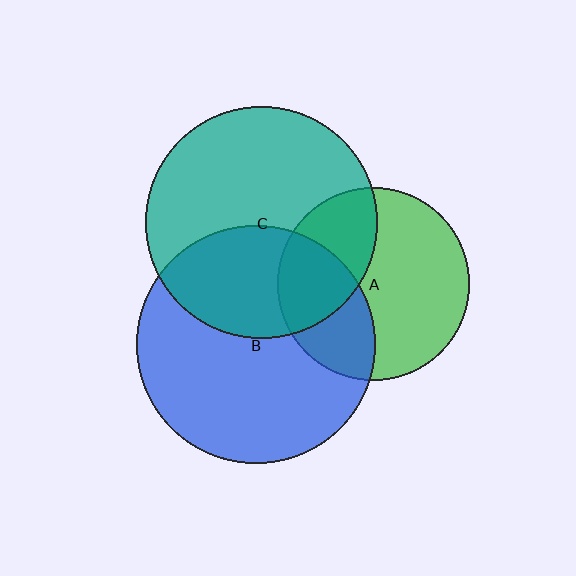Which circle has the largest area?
Circle B (blue).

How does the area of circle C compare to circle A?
Approximately 1.5 times.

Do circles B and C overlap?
Yes.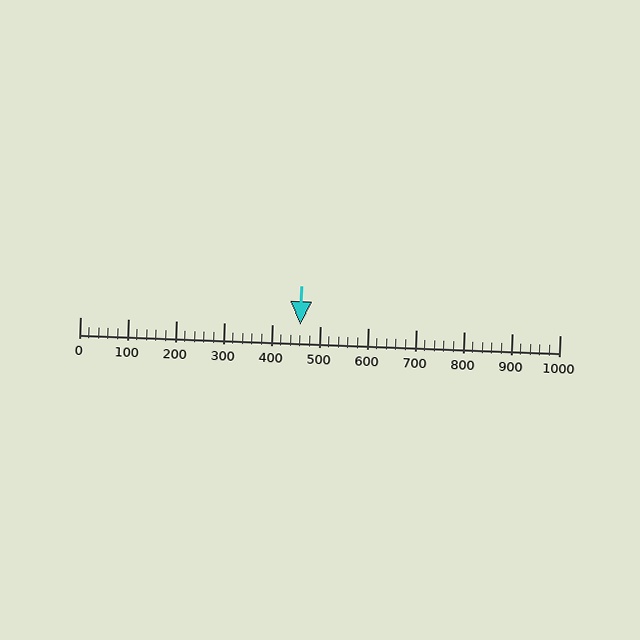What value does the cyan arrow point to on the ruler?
The cyan arrow points to approximately 460.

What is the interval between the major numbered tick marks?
The major tick marks are spaced 100 units apart.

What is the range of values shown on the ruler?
The ruler shows values from 0 to 1000.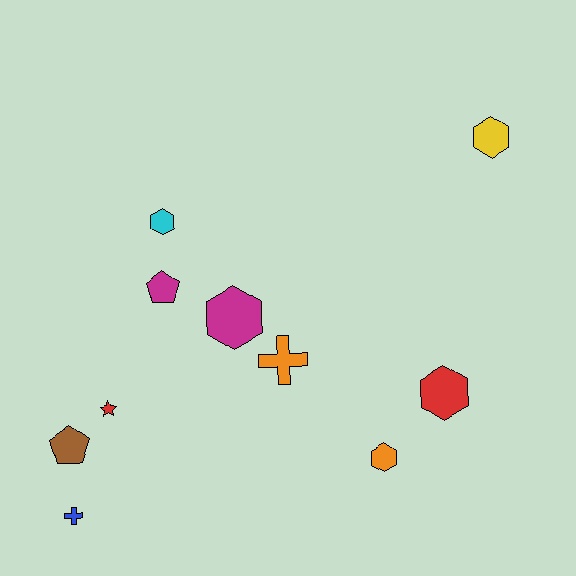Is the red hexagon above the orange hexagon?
Yes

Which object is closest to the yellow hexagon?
The red hexagon is closest to the yellow hexagon.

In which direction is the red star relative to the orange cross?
The red star is to the left of the orange cross.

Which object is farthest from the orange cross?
The yellow hexagon is farthest from the orange cross.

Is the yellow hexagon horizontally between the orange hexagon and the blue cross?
No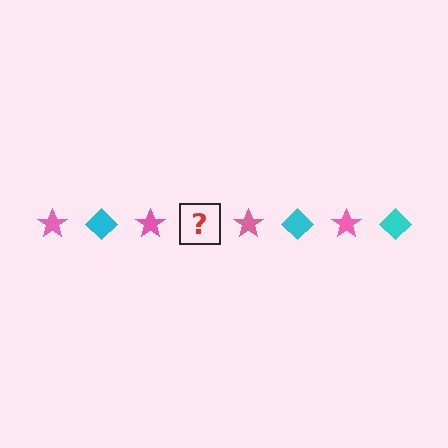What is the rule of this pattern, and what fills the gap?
The rule is that the pattern alternates between pink star and cyan diamond. The gap should be filled with a cyan diamond.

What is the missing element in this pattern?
The missing element is a cyan diamond.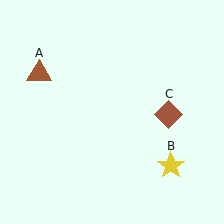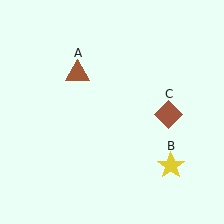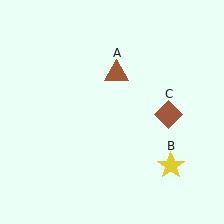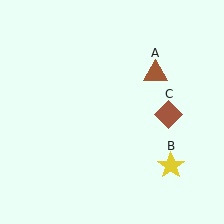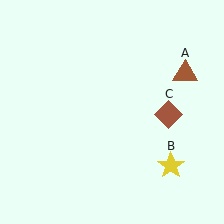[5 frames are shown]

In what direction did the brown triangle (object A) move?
The brown triangle (object A) moved right.